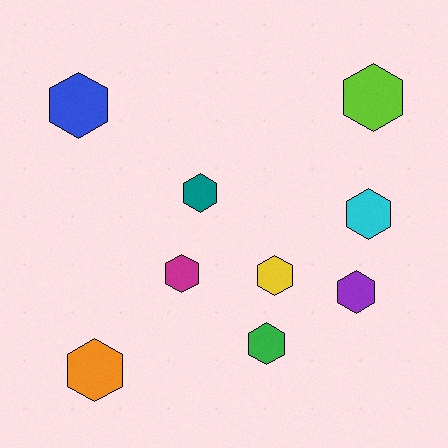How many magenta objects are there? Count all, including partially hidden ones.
There is 1 magenta object.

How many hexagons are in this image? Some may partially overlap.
There are 9 hexagons.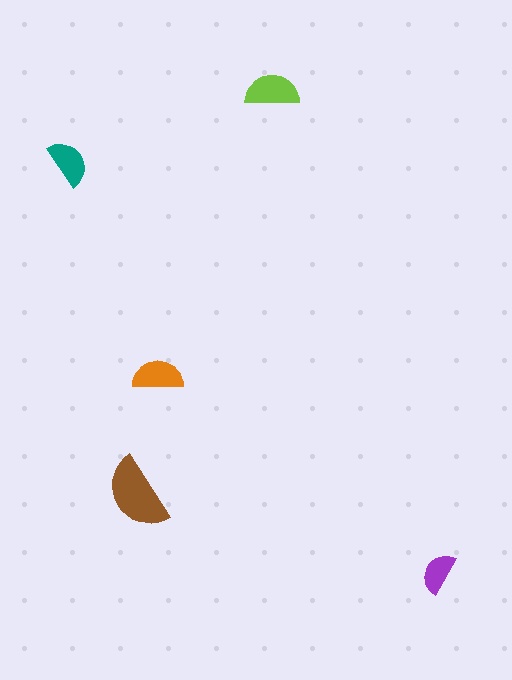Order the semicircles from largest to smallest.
the brown one, the lime one, the orange one, the teal one, the purple one.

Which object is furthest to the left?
The teal semicircle is leftmost.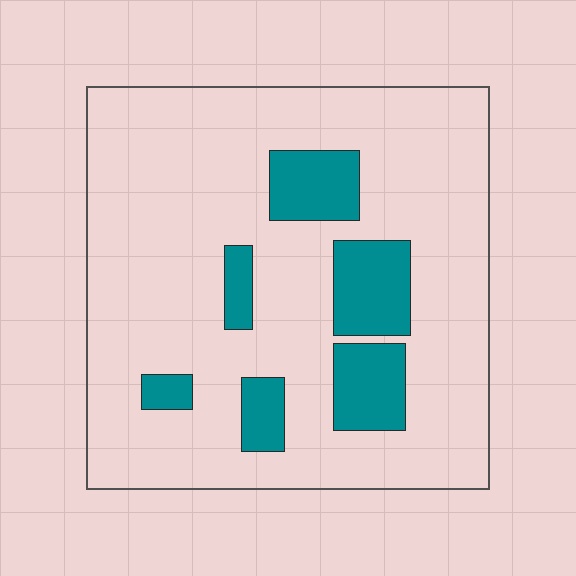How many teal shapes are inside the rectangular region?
6.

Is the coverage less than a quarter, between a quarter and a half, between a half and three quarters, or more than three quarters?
Less than a quarter.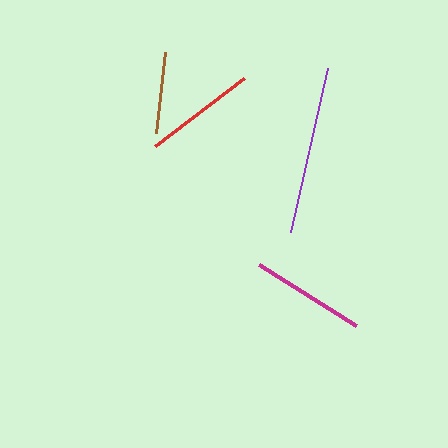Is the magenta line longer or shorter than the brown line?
The magenta line is longer than the brown line.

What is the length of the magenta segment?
The magenta segment is approximately 115 pixels long.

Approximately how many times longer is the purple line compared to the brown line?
The purple line is approximately 2.1 times the length of the brown line.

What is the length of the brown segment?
The brown segment is approximately 82 pixels long.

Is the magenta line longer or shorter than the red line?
The magenta line is longer than the red line.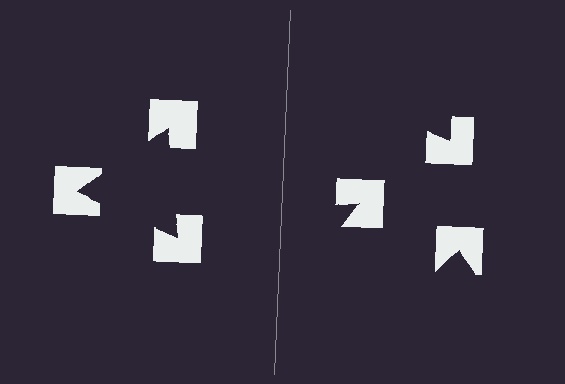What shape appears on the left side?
An illusory triangle.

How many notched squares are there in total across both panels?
6 — 3 on each side.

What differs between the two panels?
The notched squares are positioned identically on both sides; only the wedge orientations differ. On the left they align to a triangle; on the right they are misaligned.